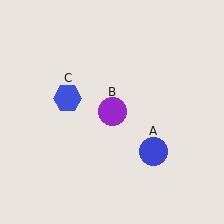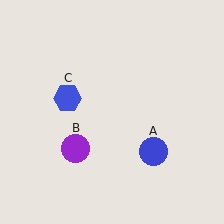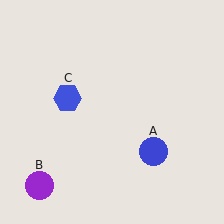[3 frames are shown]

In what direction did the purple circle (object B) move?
The purple circle (object B) moved down and to the left.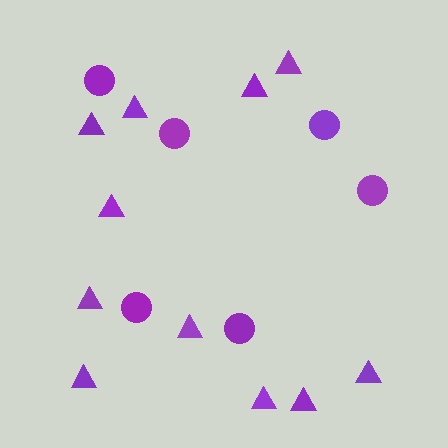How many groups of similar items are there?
There are 2 groups: one group of circles (6) and one group of triangles (11).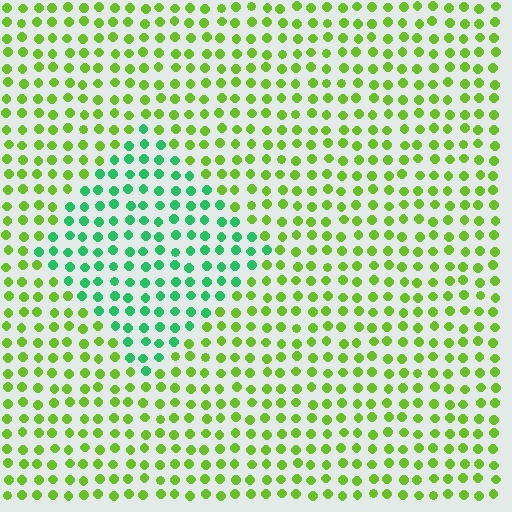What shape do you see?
I see a diamond.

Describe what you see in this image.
The image is filled with small lime elements in a uniform arrangement. A diamond-shaped region is visible where the elements are tinted to a slightly different hue, forming a subtle color boundary.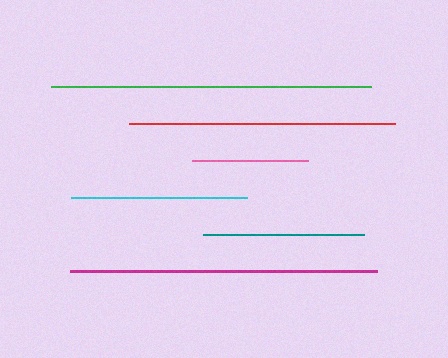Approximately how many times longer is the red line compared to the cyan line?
The red line is approximately 1.5 times the length of the cyan line.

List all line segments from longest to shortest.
From longest to shortest: green, magenta, red, cyan, teal, pink.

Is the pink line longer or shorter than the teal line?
The teal line is longer than the pink line.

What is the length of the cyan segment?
The cyan segment is approximately 175 pixels long.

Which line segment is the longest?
The green line is the longest at approximately 320 pixels.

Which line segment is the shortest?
The pink line is the shortest at approximately 116 pixels.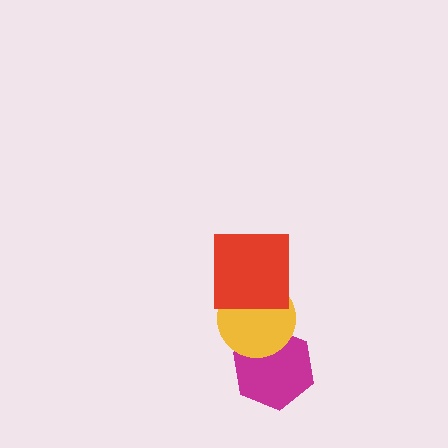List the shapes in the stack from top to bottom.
From top to bottom: the red square, the yellow circle, the magenta hexagon.